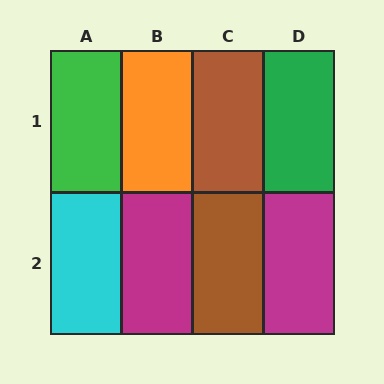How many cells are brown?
2 cells are brown.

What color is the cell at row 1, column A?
Green.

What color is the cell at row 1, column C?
Brown.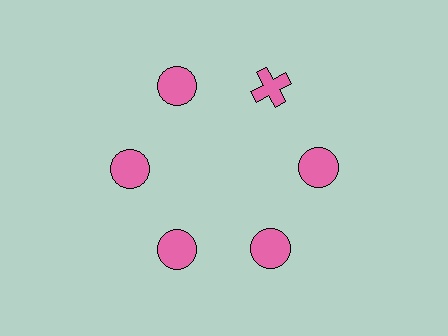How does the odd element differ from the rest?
It has a different shape: cross instead of circle.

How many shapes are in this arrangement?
There are 6 shapes arranged in a ring pattern.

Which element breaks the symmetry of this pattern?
The pink cross at roughly the 1 o'clock position breaks the symmetry. All other shapes are pink circles.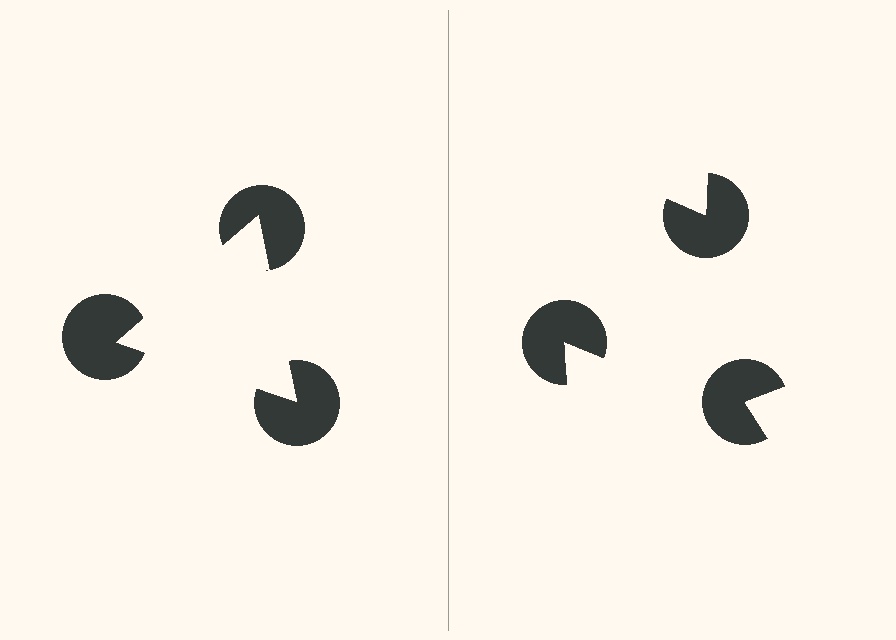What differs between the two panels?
The pac-man discs are positioned identically on both sides; only the wedge orientations differ. On the left they align to a triangle; on the right they are misaligned.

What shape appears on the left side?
An illusory triangle.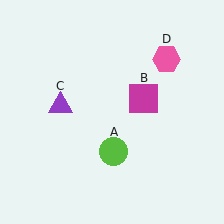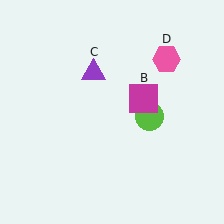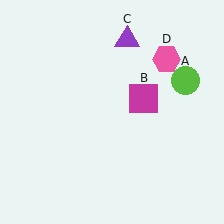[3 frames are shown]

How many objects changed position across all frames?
2 objects changed position: lime circle (object A), purple triangle (object C).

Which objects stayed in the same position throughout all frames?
Magenta square (object B) and pink hexagon (object D) remained stationary.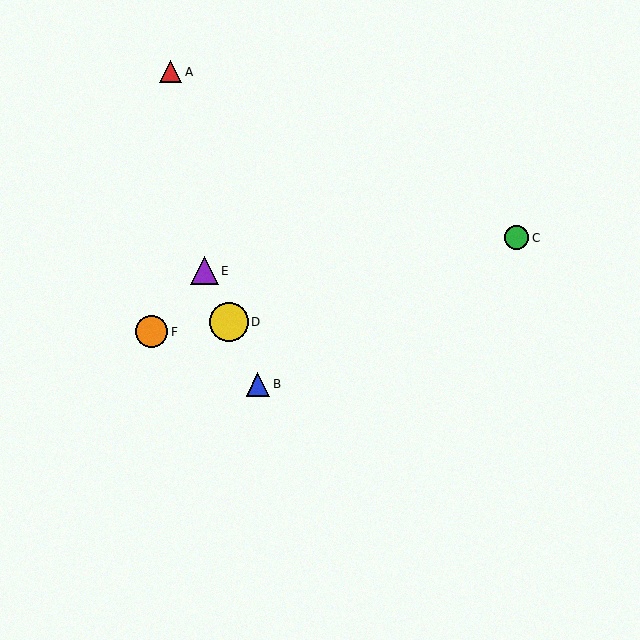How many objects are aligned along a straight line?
3 objects (B, D, E) are aligned along a straight line.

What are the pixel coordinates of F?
Object F is at (152, 332).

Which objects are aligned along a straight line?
Objects B, D, E are aligned along a straight line.